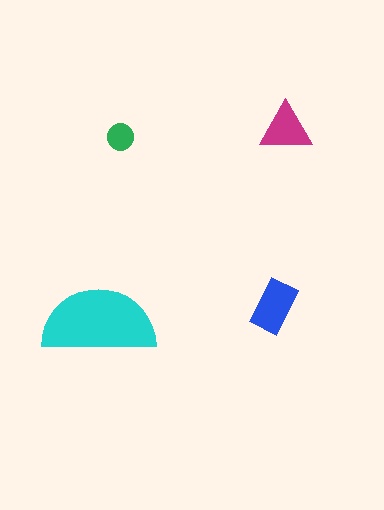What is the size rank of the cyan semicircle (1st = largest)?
1st.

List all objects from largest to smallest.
The cyan semicircle, the blue rectangle, the magenta triangle, the green circle.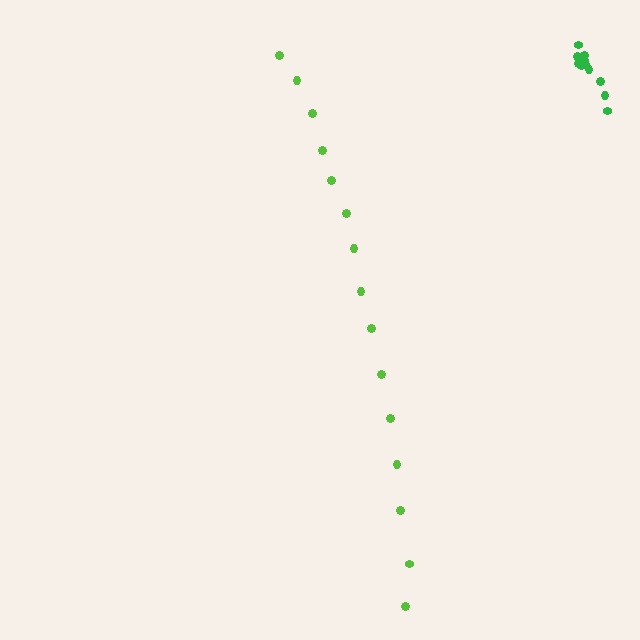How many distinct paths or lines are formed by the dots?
There are 2 distinct paths.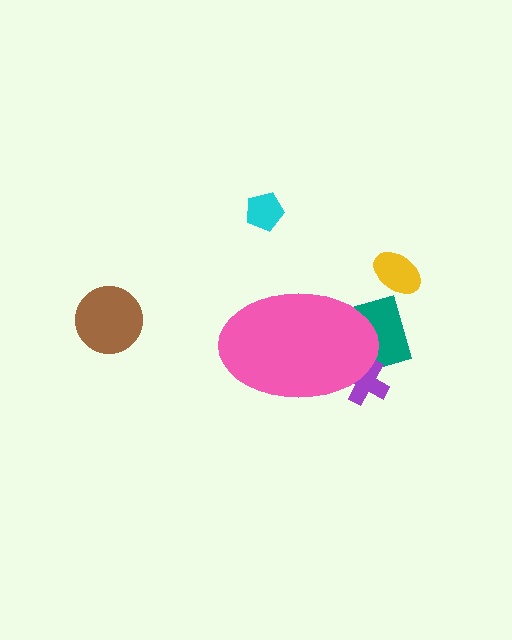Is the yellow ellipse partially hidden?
No, the yellow ellipse is fully visible.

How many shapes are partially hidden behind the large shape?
3 shapes are partially hidden.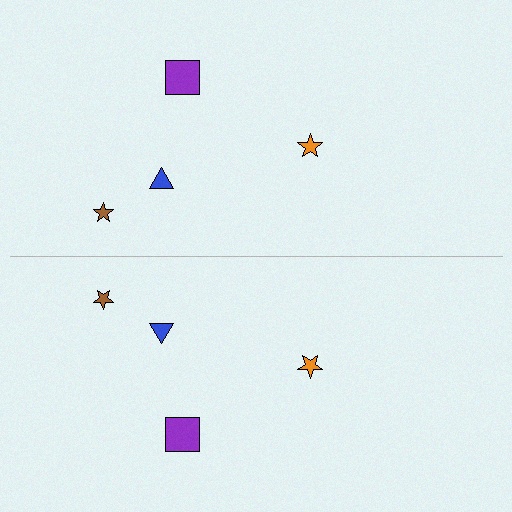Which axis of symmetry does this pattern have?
The pattern has a horizontal axis of symmetry running through the center of the image.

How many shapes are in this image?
There are 8 shapes in this image.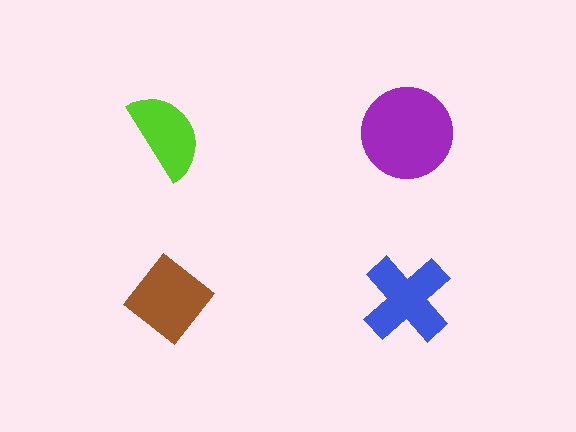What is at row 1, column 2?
A purple circle.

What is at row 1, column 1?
A lime semicircle.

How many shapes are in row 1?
2 shapes.